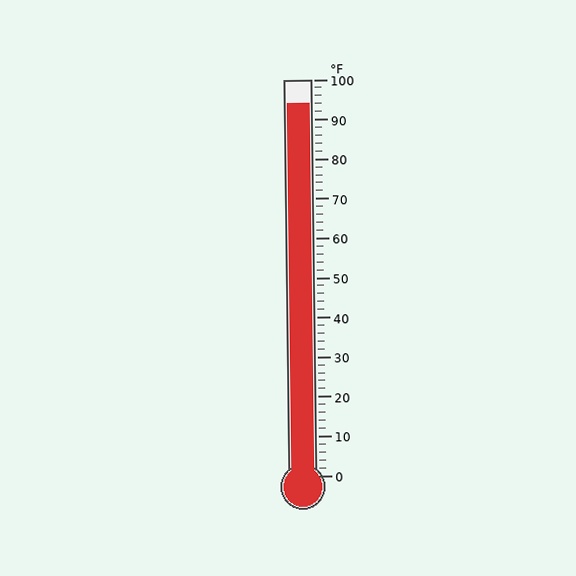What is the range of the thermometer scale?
The thermometer scale ranges from 0°F to 100°F.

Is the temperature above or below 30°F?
The temperature is above 30°F.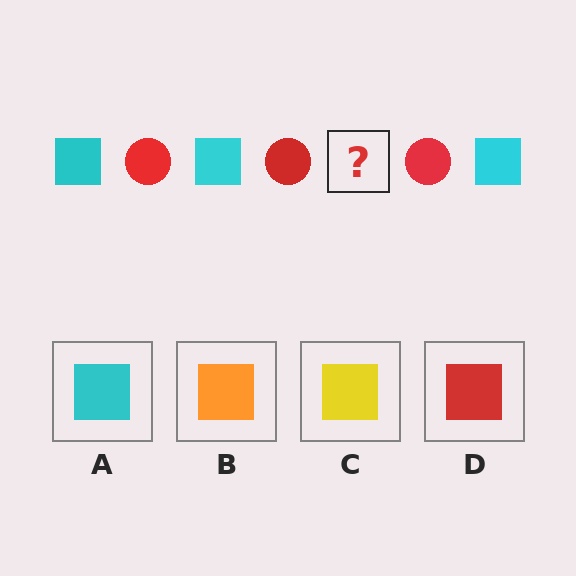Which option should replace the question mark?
Option A.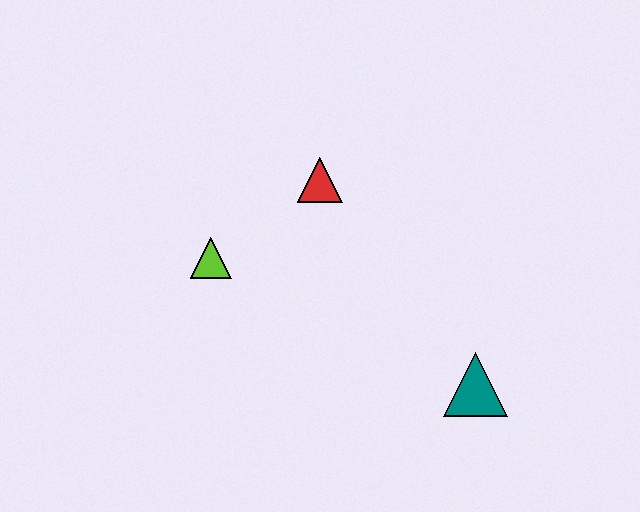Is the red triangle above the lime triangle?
Yes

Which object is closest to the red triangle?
The lime triangle is closest to the red triangle.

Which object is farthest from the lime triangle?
The teal triangle is farthest from the lime triangle.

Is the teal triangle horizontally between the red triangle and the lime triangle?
No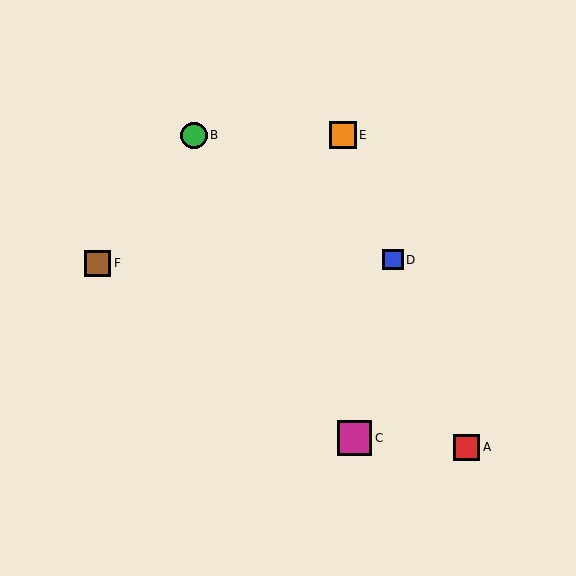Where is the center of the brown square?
The center of the brown square is at (98, 263).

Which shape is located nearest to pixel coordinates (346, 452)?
The magenta square (labeled C) at (355, 438) is nearest to that location.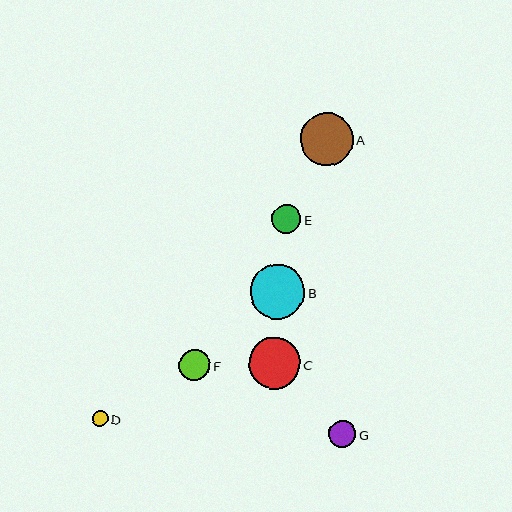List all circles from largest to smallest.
From largest to smallest: B, A, C, F, E, G, D.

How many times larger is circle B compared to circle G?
Circle B is approximately 2.0 times the size of circle G.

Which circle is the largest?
Circle B is the largest with a size of approximately 54 pixels.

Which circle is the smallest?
Circle D is the smallest with a size of approximately 16 pixels.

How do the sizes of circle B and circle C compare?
Circle B and circle C are approximately the same size.